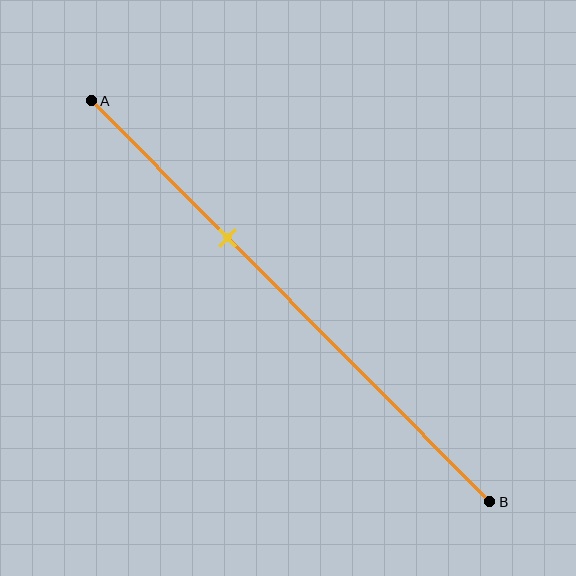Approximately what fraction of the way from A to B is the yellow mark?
The yellow mark is approximately 35% of the way from A to B.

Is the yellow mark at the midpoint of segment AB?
No, the mark is at about 35% from A, not at the 50% midpoint.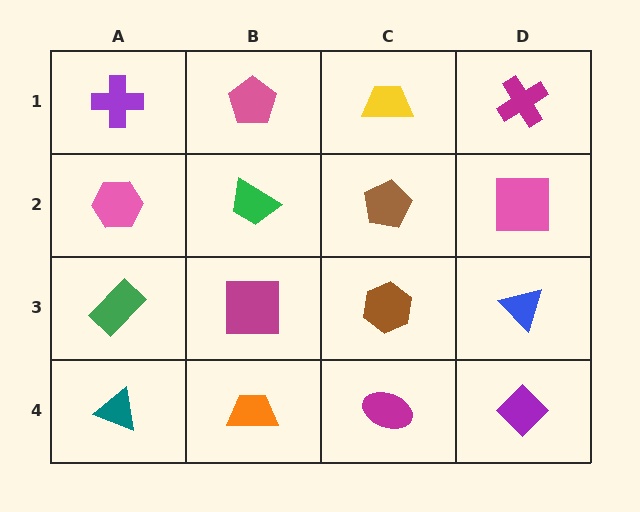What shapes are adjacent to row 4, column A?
A green rectangle (row 3, column A), an orange trapezoid (row 4, column B).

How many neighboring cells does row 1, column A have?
2.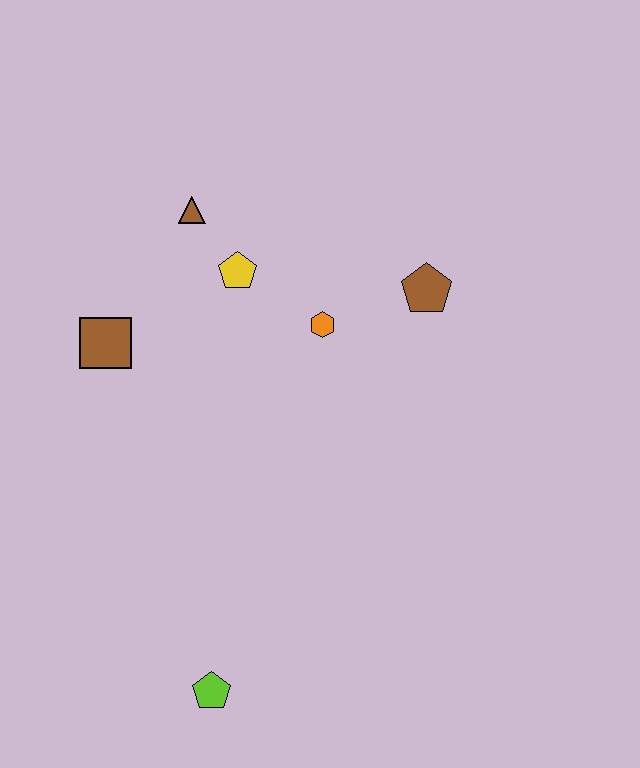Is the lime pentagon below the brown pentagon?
Yes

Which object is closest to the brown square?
The yellow pentagon is closest to the brown square.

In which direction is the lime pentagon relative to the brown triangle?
The lime pentagon is below the brown triangle.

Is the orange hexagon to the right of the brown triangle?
Yes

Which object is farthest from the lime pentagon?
The brown triangle is farthest from the lime pentagon.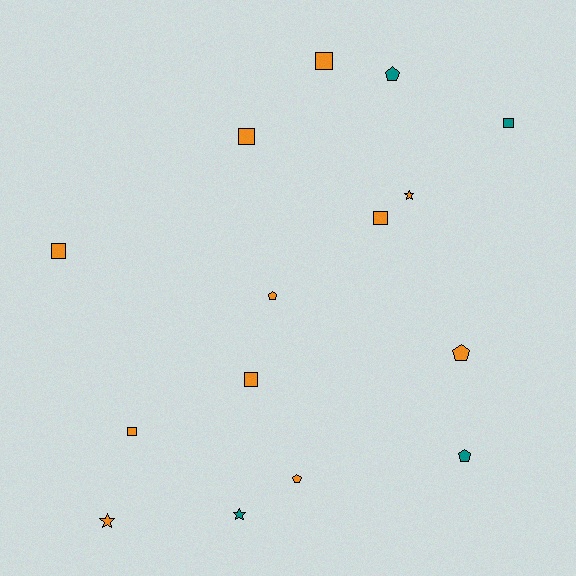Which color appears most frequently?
Orange, with 11 objects.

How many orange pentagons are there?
There are 3 orange pentagons.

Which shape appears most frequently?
Square, with 7 objects.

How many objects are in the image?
There are 15 objects.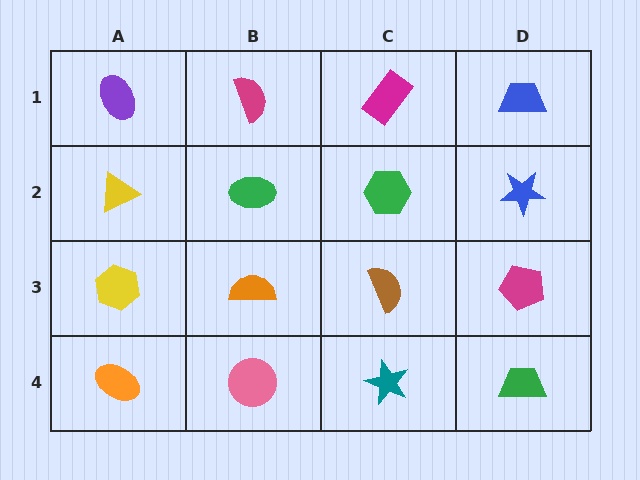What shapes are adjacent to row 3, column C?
A green hexagon (row 2, column C), a teal star (row 4, column C), an orange semicircle (row 3, column B), a magenta pentagon (row 3, column D).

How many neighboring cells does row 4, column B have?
3.